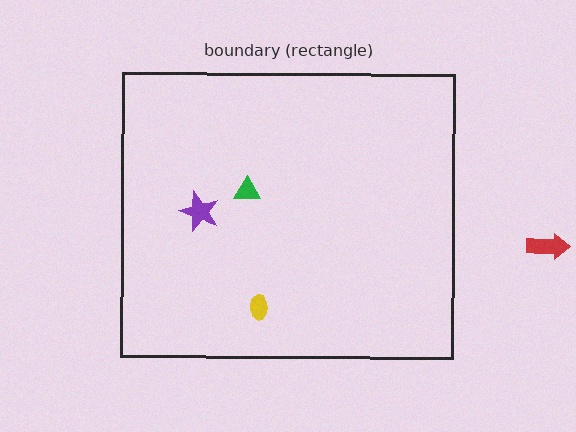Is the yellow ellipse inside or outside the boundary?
Inside.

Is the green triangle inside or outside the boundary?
Inside.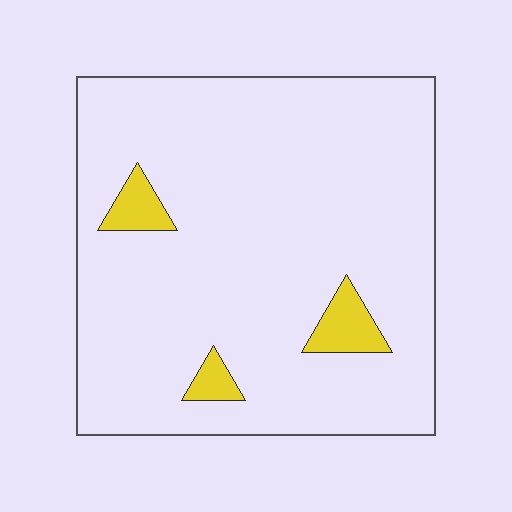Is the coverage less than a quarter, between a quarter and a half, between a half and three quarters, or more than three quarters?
Less than a quarter.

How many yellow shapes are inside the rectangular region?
3.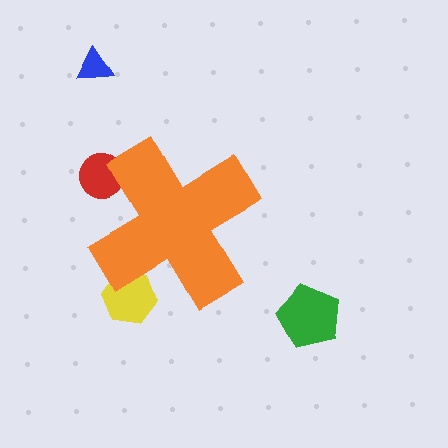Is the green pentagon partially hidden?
No, the green pentagon is fully visible.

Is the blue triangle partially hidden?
No, the blue triangle is fully visible.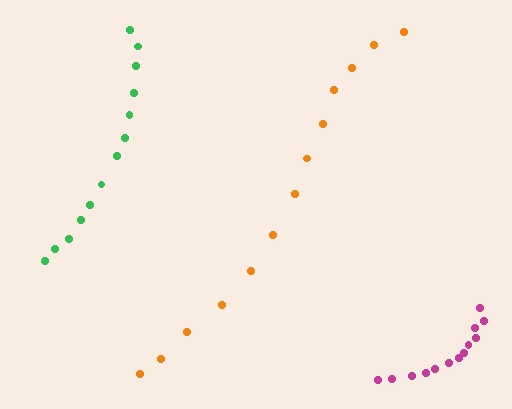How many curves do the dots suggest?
There are 3 distinct paths.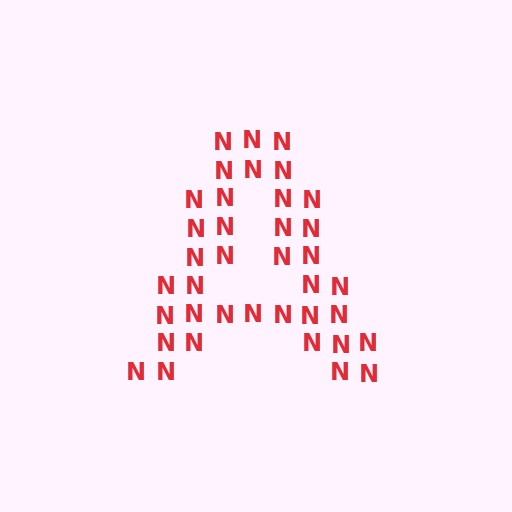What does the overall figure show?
The overall figure shows the letter A.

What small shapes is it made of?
It is made of small letter N's.